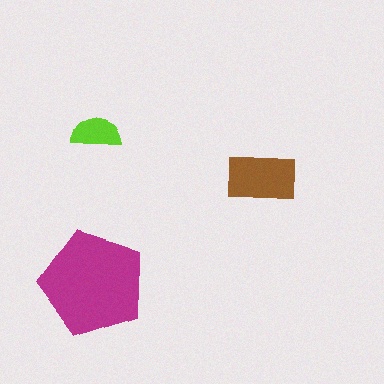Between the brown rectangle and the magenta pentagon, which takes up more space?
The magenta pentagon.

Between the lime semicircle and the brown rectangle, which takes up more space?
The brown rectangle.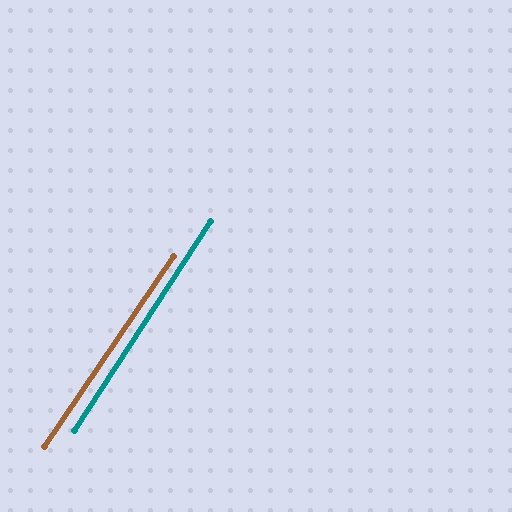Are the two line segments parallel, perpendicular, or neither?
Parallel — their directions differ by only 1.1°.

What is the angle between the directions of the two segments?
Approximately 1 degree.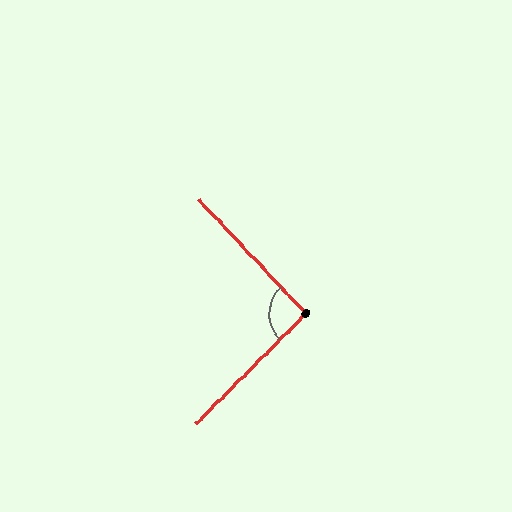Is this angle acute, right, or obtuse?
It is approximately a right angle.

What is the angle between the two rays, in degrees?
Approximately 92 degrees.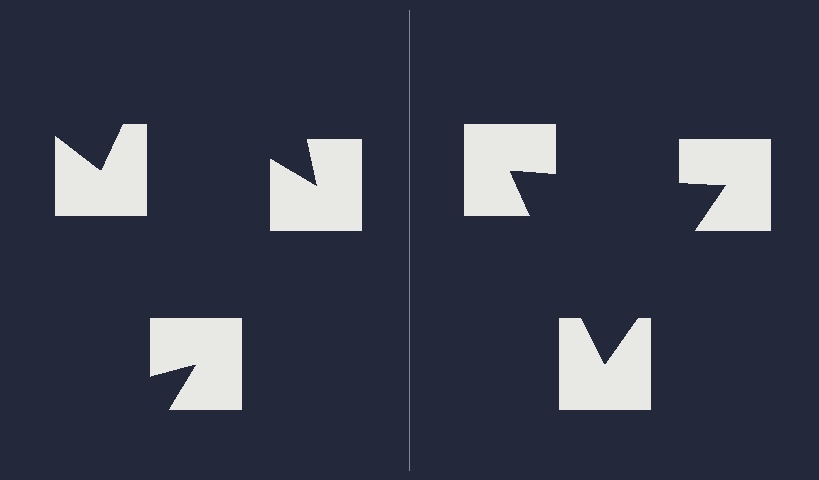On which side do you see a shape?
An illusory triangle appears on the right side. On the left side the wedge cuts are rotated, so no coherent shape forms.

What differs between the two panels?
The notched squares are positioned identically on both sides; only the wedge orientations differ. On the right they align to a triangle; on the left they are misaligned.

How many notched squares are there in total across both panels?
6 — 3 on each side.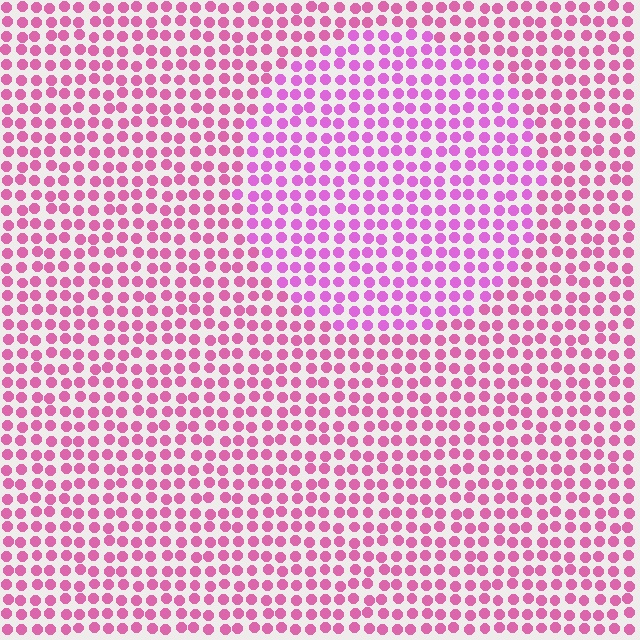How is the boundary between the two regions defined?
The boundary is defined purely by a slight shift in hue (about 24 degrees). Spacing, size, and orientation are identical on both sides.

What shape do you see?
I see a circle.